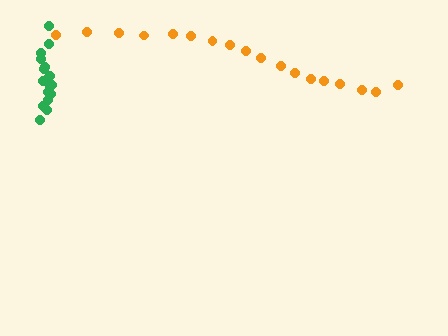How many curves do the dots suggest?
There are 2 distinct paths.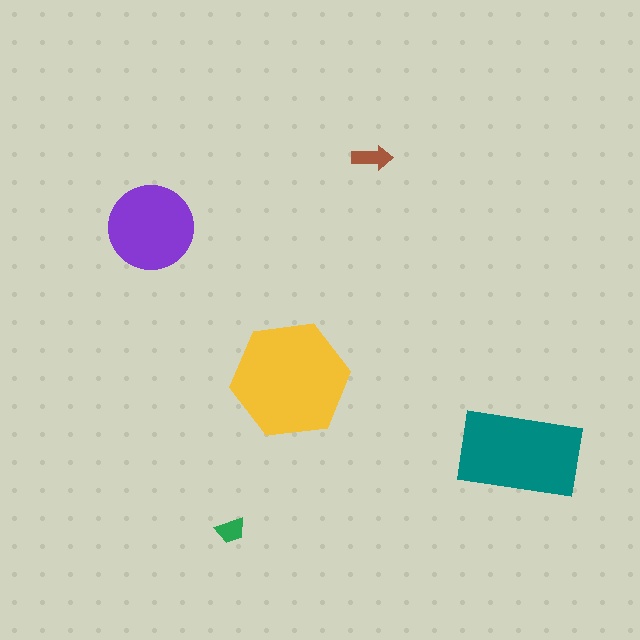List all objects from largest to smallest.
The yellow hexagon, the teal rectangle, the purple circle, the brown arrow, the green trapezoid.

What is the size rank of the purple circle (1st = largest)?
3rd.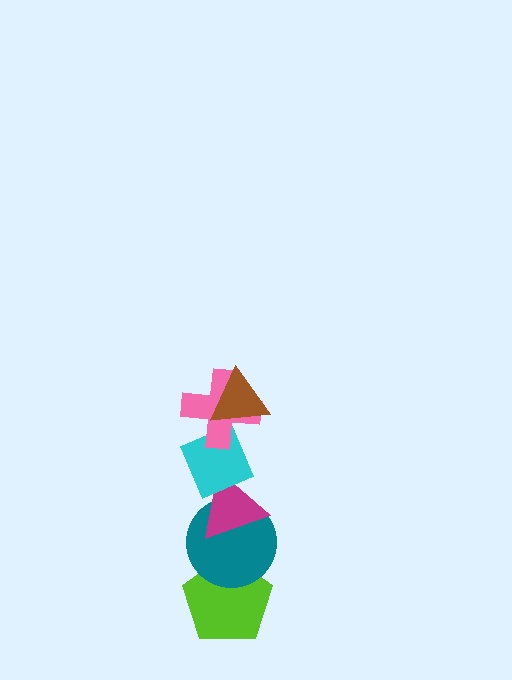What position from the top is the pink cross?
The pink cross is 2nd from the top.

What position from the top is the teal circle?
The teal circle is 5th from the top.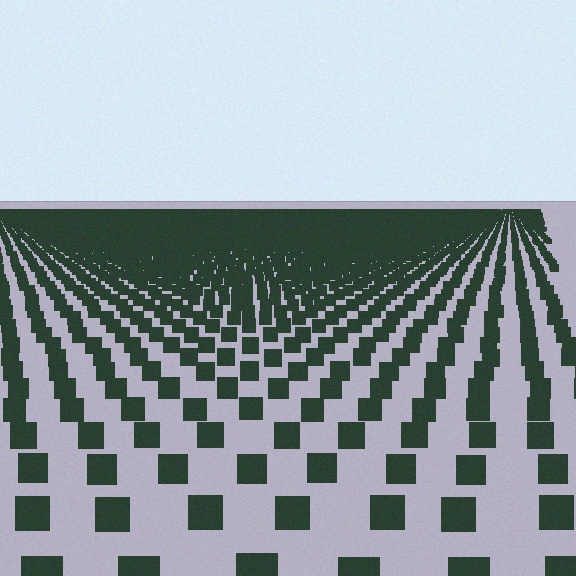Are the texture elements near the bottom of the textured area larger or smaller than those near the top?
Larger. Near the bottom, elements are closer to the viewer and appear at a bigger on-screen size.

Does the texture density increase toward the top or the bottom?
Density increases toward the top.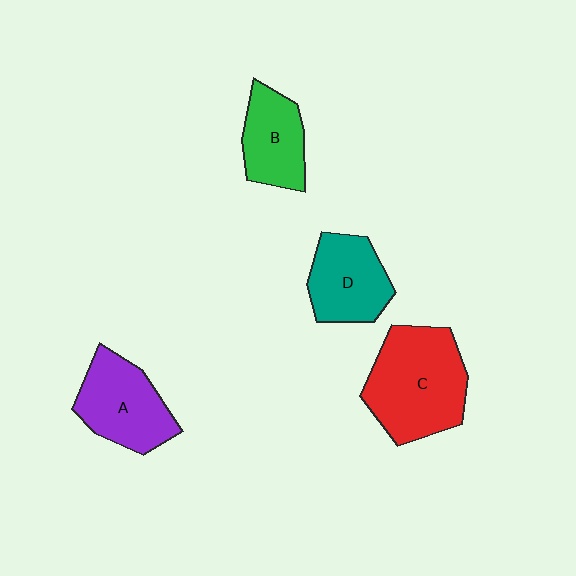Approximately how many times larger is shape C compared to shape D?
Approximately 1.5 times.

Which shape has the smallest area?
Shape B (green).